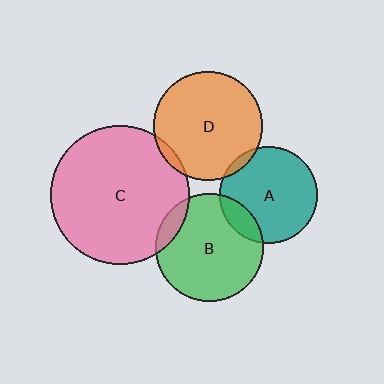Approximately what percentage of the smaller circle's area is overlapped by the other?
Approximately 5%.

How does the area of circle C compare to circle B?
Approximately 1.7 times.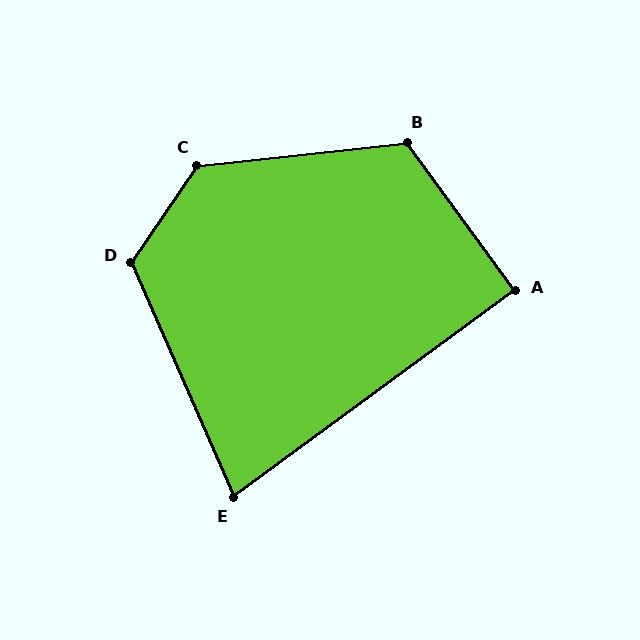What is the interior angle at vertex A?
Approximately 90 degrees (approximately right).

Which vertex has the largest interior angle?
C, at approximately 130 degrees.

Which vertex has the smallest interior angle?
E, at approximately 77 degrees.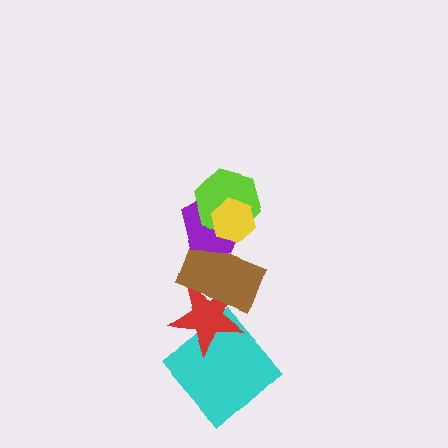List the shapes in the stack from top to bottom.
From top to bottom: the yellow hexagon, the lime hexagon, the purple pentagon, the brown rectangle, the red star, the cyan diamond.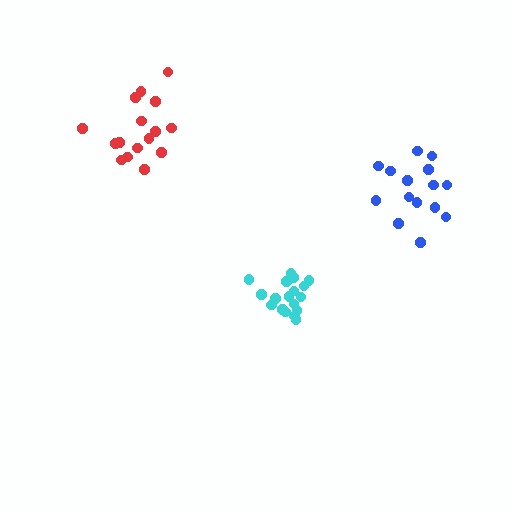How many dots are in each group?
Group 1: 18 dots, Group 2: 16 dots, Group 3: 15 dots (49 total).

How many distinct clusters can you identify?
There are 3 distinct clusters.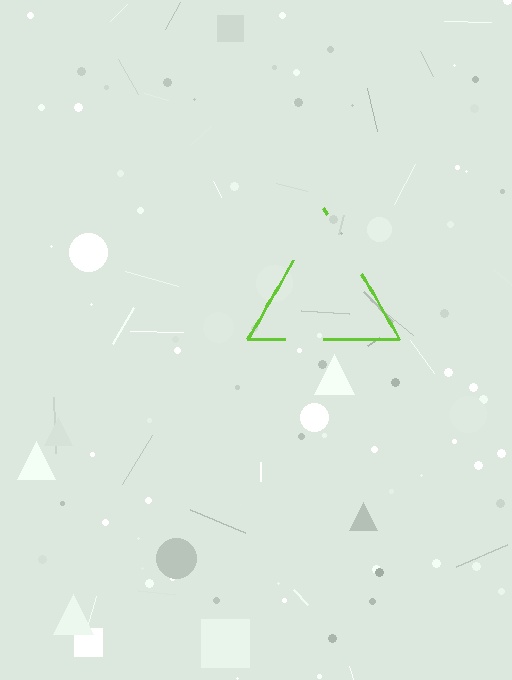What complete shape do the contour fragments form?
The contour fragments form a triangle.